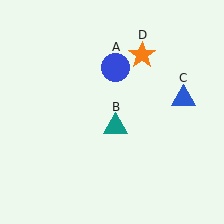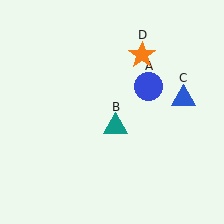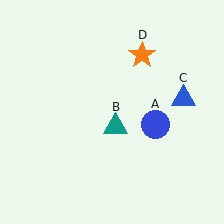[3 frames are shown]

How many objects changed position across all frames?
1 object changed position: blue circle (object A).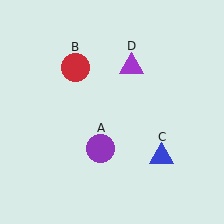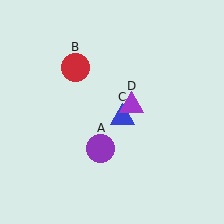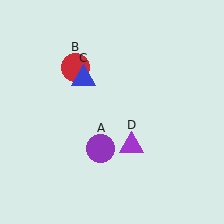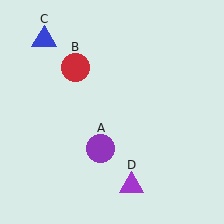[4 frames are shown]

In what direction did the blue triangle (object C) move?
The blue triangle (object C) moved up and to the left.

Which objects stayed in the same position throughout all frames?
Purple circle (object A) and red circle (object B) remained stationary.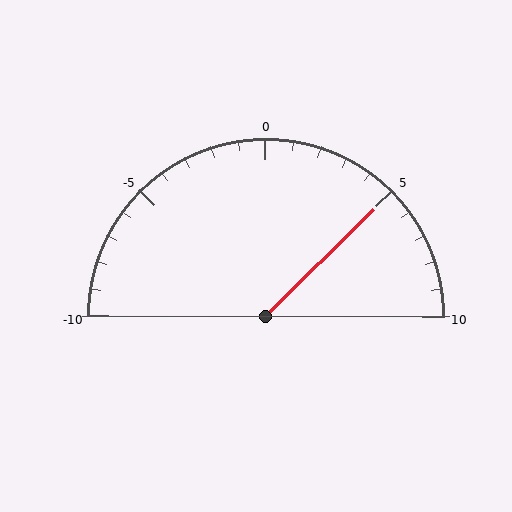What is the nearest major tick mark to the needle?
The nearest major tick mark is 5.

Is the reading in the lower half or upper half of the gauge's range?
The reading is in the upper half of the range (-10 to 10).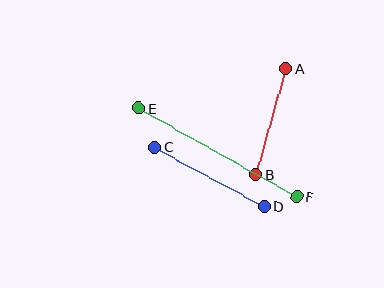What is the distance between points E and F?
The distance is approximately 181 pixels.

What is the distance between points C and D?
The distance is approximately 125 pixels.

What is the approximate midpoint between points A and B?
The midpoint is at approximately (271, 121) pixels.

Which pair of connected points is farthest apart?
Points E and F are farthest apart.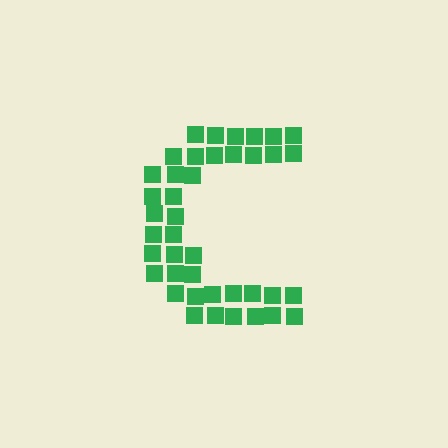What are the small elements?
The small elements are squares.